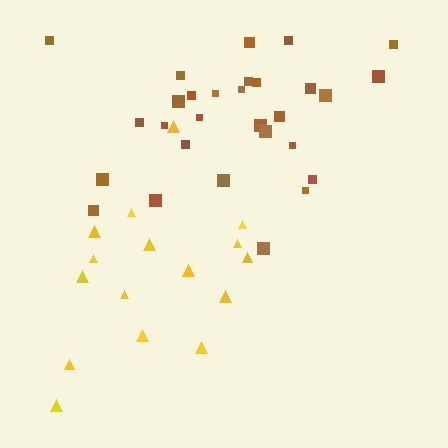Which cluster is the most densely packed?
Brown.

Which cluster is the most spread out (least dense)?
Yellow.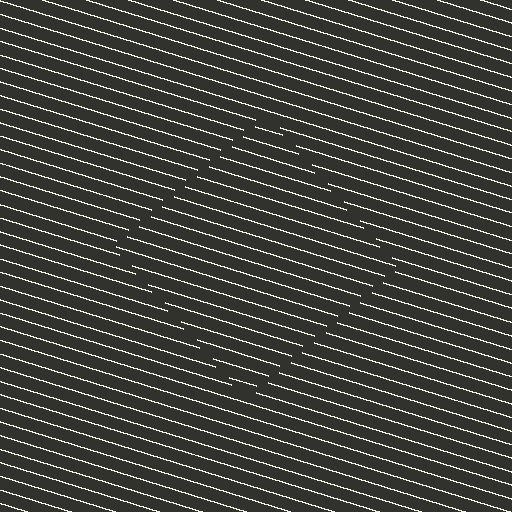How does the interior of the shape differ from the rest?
The interior of the shape contains the same grating, shifted by half a period — the contour is defined by the phase discontinuity where line-ends from the inner and outer gratings abut.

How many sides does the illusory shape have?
4 sides — the line-ends trace a square.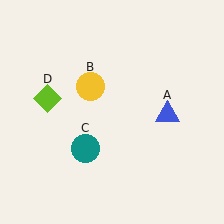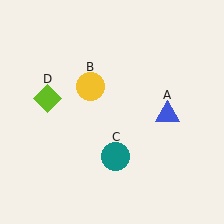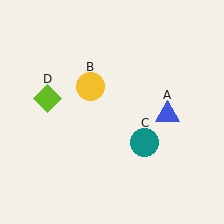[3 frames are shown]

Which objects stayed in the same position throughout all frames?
Blue triangle (object A) and yellow circle (object B) and lime diamond (object D) remained stationary.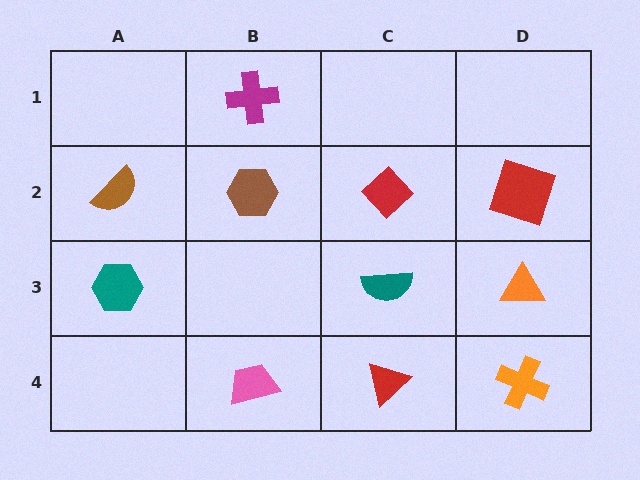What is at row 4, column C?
A red triangle.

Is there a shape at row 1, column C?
No, that cell is empty.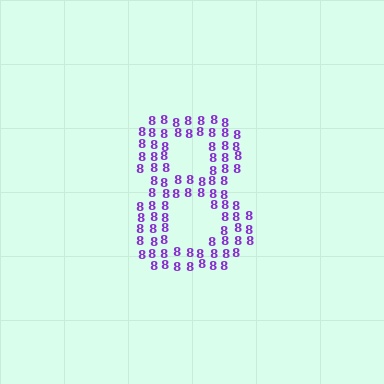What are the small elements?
The small elements are digit 8's.